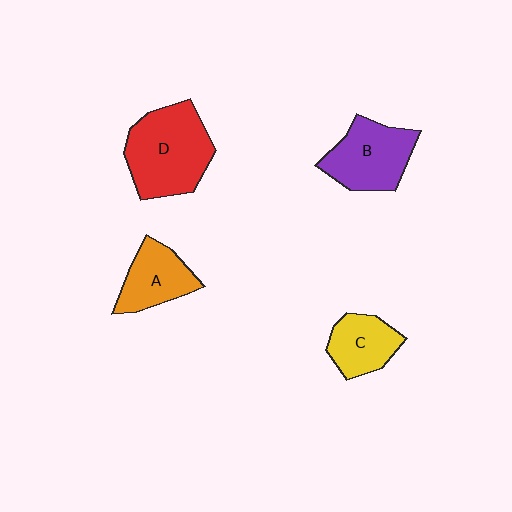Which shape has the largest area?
Shape D (red).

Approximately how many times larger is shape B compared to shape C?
Approximately 1.4 times.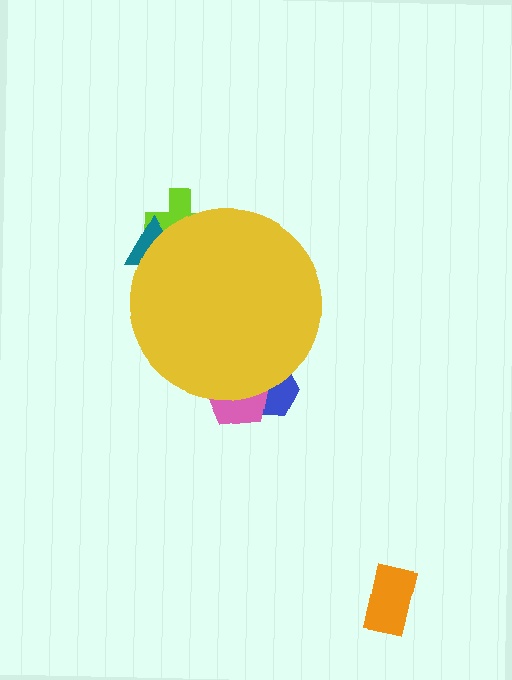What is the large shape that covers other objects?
A yellow circle.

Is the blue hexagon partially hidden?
Yes, the blue hexagon is partially hidden behind the yellow circle.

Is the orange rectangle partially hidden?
No, the orange rectangle is fully visible.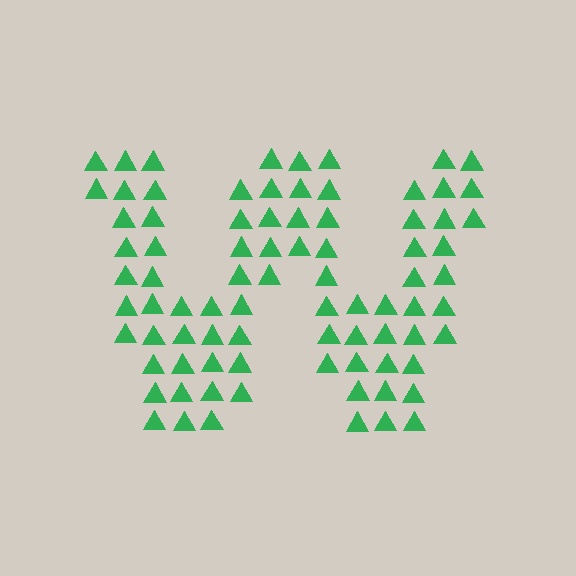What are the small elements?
The small elements are triangles.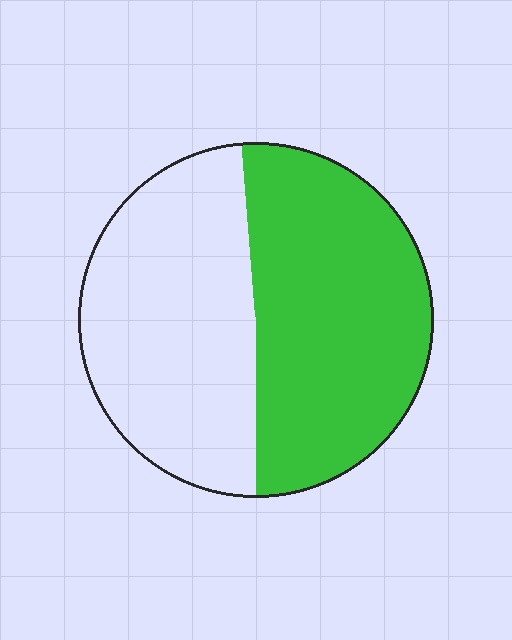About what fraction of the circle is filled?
About one half (1/2).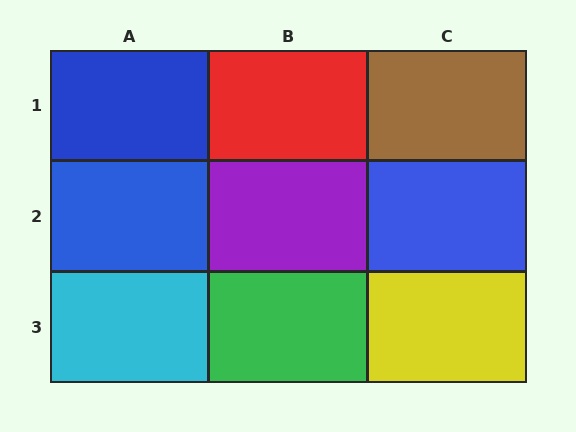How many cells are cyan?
1 cell is cyan.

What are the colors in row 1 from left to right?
Blue, red, brown.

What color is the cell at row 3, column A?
Cyan.